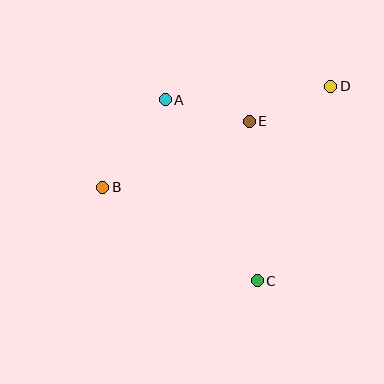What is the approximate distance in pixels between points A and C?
The distance between A and C is approximately 203 pixels.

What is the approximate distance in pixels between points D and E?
The distance between D and E is approximately 89 pixels.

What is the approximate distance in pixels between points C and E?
The distance between C and E is approximately 160 pixels.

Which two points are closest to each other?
Points A and E are closest to each other.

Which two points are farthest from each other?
Points B and D are farthest from each other.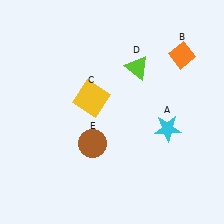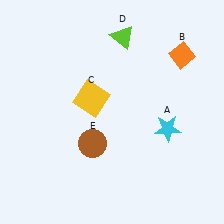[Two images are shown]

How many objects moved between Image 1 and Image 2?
1 object moved between the two images.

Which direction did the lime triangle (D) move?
The lime triangle (D) moved up.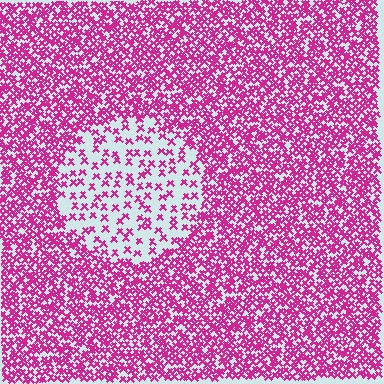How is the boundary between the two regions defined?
The boundary is defined by a change in element density (approximately 2.9x ratio). All elements are the same color, size, and shape.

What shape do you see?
I see a circle.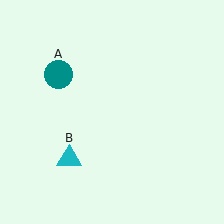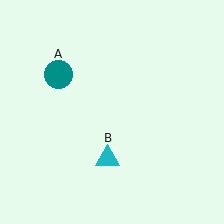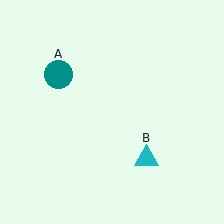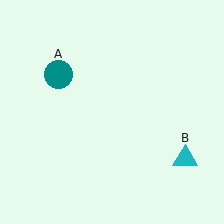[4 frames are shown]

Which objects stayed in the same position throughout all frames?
Teal circle (object A) remained stationary.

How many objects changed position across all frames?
1 object changed position: cyan triangle (object B).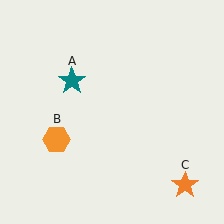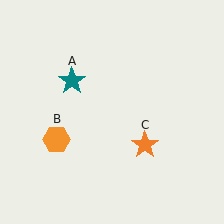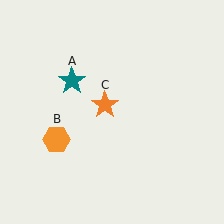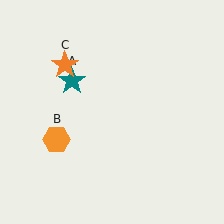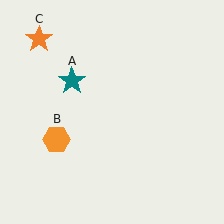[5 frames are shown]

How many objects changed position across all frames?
1 object changed position: orange star (object C).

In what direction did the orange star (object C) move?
The orange star (object C) moved up and to the left.